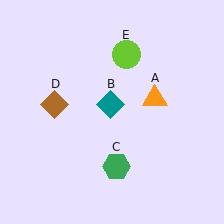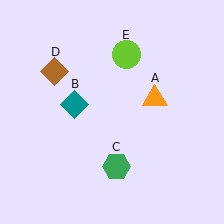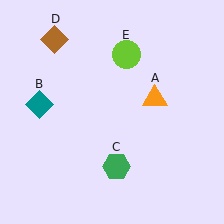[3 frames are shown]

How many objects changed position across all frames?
2 objects changed position: teal diamond (object B), brown diamond (object D).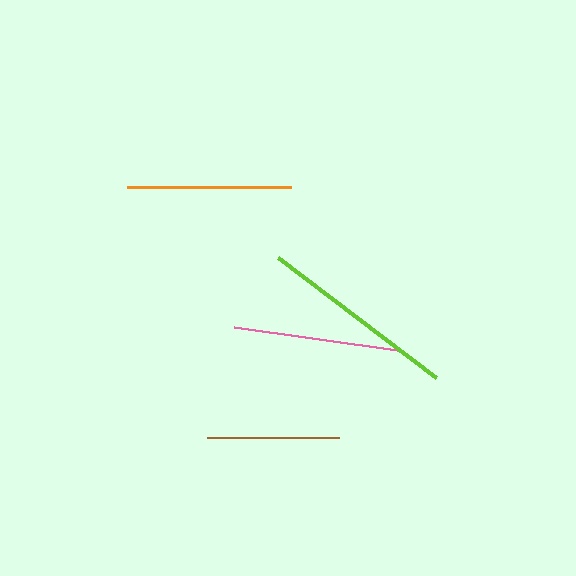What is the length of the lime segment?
The lime segment is approximately 198 pixels long.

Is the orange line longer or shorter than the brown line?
The orange line is longer than the brown line.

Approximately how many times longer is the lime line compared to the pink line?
The lime line is approximately 1.2 times the length of the pink line.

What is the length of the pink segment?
The pink segment is approximately 165 pixels long.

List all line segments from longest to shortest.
From longest to shortest: lime, pink, orange, brown.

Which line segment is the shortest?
The brown line is the shortest at approximately 132 pixels.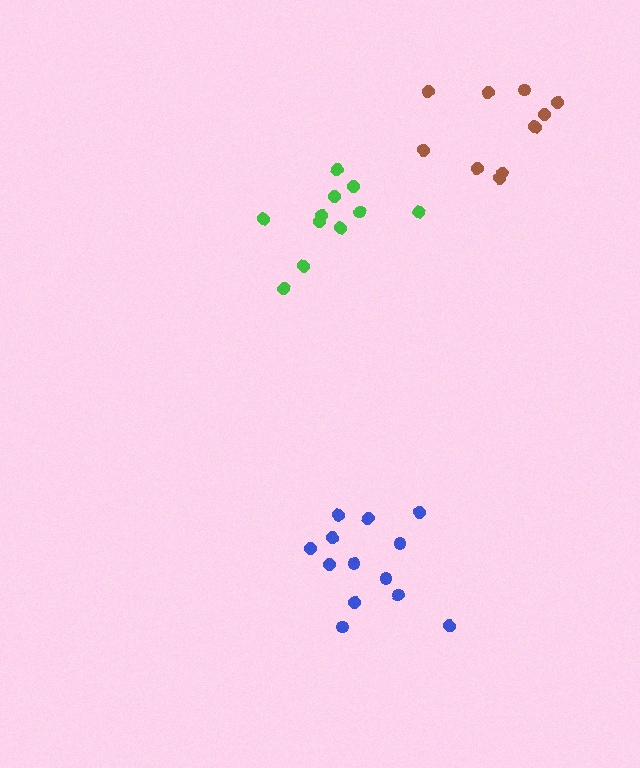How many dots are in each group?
Group 1: 11 dots, Group 2: 13 dots, Group 3: 11 dots (35 total).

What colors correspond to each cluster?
The clusters are colored: green, blue, brown.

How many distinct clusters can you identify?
There are 3 distinct clusters.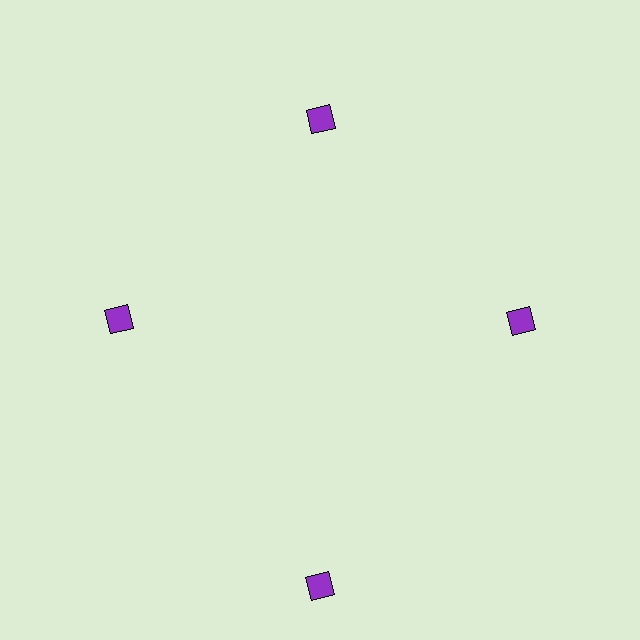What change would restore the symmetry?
The symmetry would be restored by moving it inward, back onto the ring so that all 4 diamonds sit at equal angles and equal distance from the center.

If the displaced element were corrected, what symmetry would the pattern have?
It would have 4-fold rotational symmetry — the pattern would map onto itself every 90 degrees.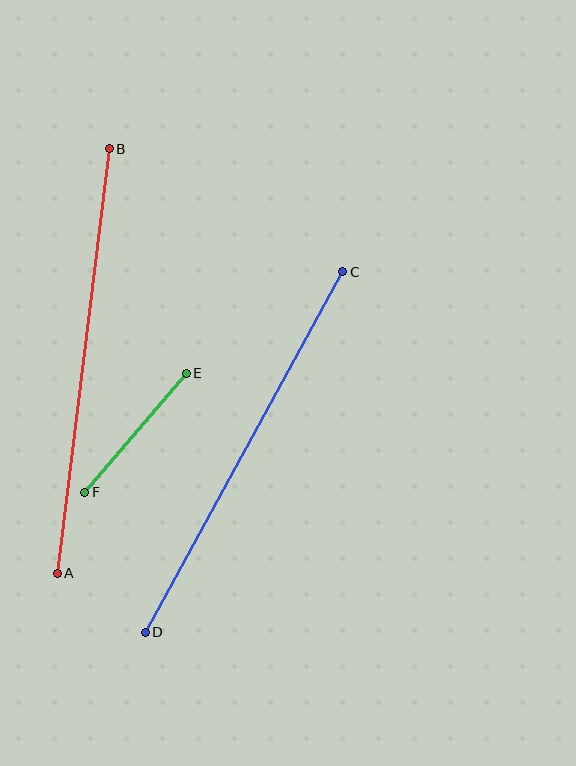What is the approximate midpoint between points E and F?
The midpoint is at approximately (135, 433) pixels.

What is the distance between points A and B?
The distance is approximately 428 pixels.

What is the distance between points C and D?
The distance is approximately 411 pixels.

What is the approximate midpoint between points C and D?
The midpoint is at approximately (244, 452) pixels.